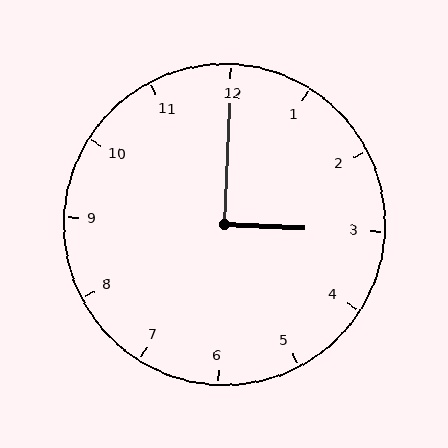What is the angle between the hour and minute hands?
Approximately 90 degrees.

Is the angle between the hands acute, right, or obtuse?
It is right.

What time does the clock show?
3:00.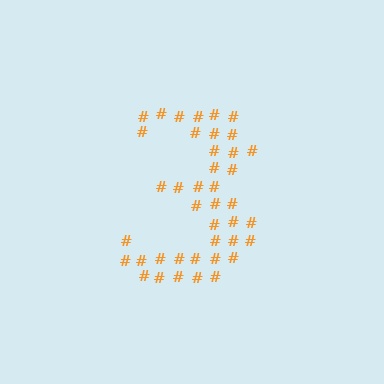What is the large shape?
The large shape is the digit 3.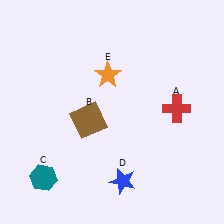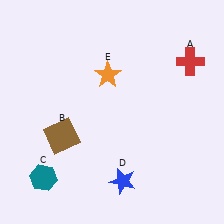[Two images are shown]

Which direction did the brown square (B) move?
The brown square (B) moved left.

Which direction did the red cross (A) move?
The red cross (A) moved up.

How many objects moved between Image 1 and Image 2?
2 objects moved between the two images.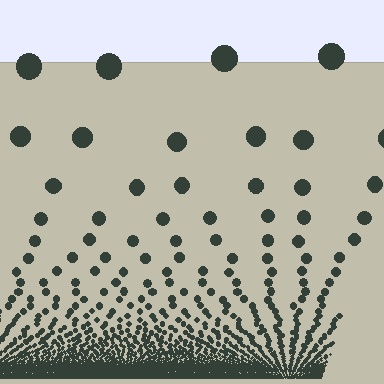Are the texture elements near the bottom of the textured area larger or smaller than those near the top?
Smaller. The gradient is inverted — elements near the bottom are smaller and denser.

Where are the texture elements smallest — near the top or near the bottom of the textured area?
Near the bottom.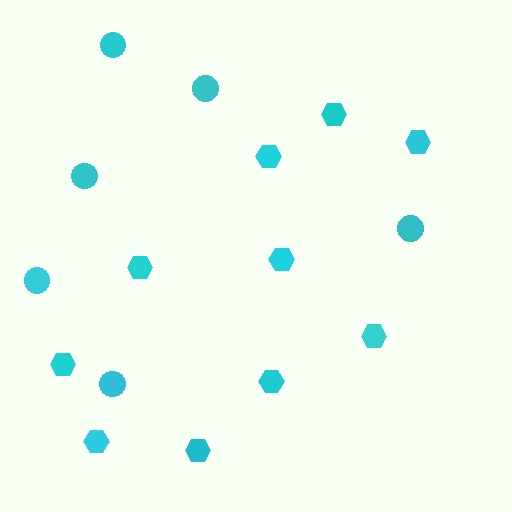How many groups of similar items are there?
There are 2 groups: one group of hexagons (10) and one group of circles (6).